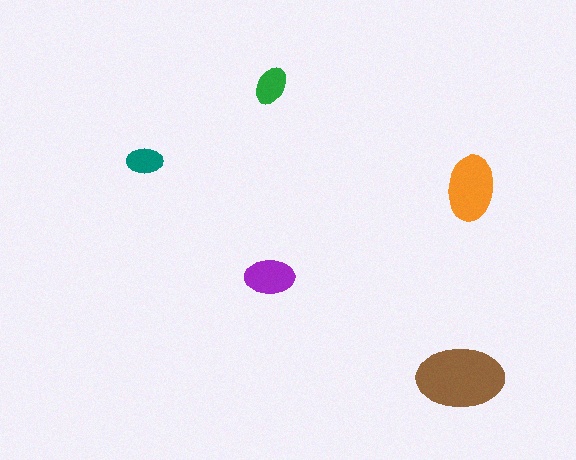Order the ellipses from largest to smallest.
the brown one, the orange one, the purple one, the green one, the teal one.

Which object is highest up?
The green ellipse is topmost.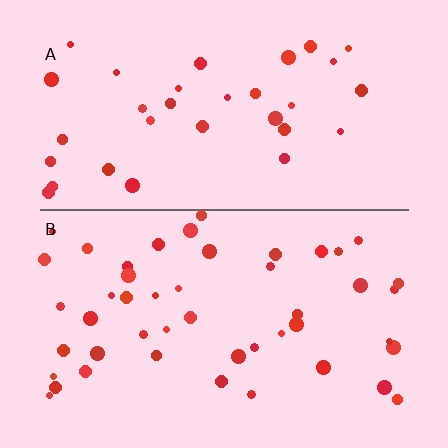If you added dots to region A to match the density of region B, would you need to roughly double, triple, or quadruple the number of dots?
Approximately double.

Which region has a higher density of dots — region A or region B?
B (the bottom).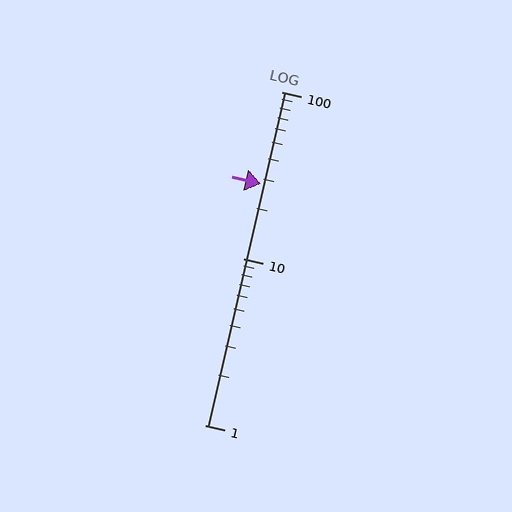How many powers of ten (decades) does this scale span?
The scale spans 2 decades, from 1 to 100.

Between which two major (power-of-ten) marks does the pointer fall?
The pointer is between 10 and 100.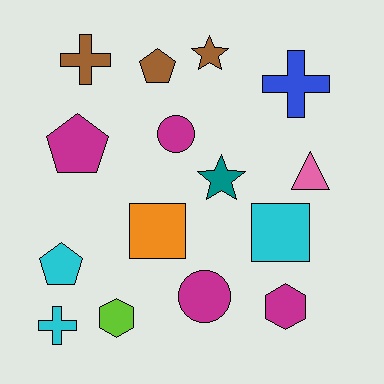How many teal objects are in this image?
There is 1 teal object.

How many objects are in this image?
There are 15 objects.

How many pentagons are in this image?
There are 3 pentagons.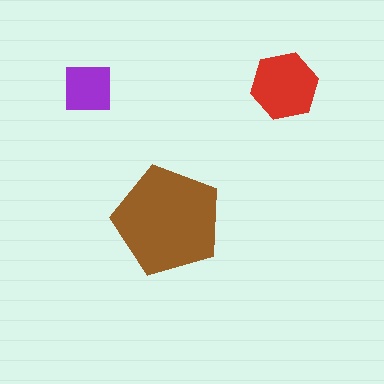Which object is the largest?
The brown pentagon.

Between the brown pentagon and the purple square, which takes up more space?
The brown pentagon.